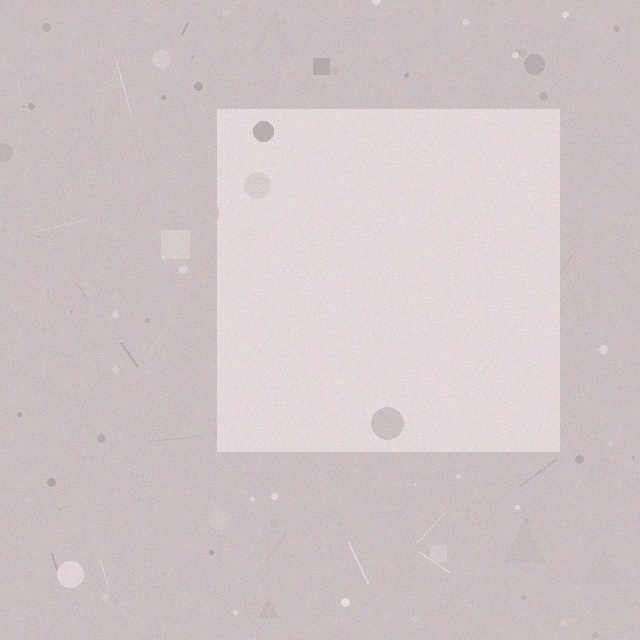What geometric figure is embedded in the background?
A square is embedded in the background.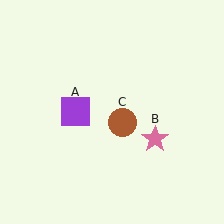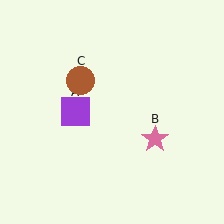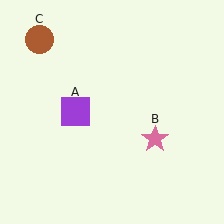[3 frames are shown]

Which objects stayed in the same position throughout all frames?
Purple square (object A) and pink star (object B) remained stationary.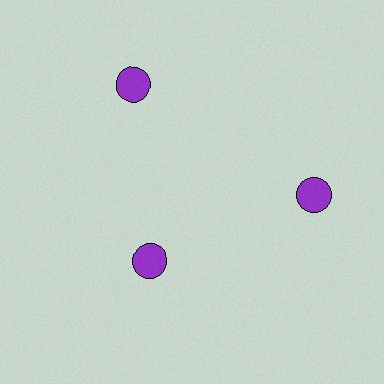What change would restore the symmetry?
The symmetry would be restored by moving it outward, back onto the ring so that all 3 circles sit at equal angles and equal distance from the center.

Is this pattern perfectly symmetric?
No. The 3 purple circles are arranged in a ring, but one element near the 7 o'clock position is pulled inward toward the center, breaking the 3-fold rotational symmetry.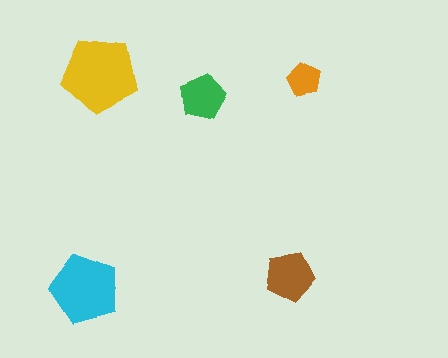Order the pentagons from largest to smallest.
the yellow one, the cyan one, the brown one, the green one, the orange one.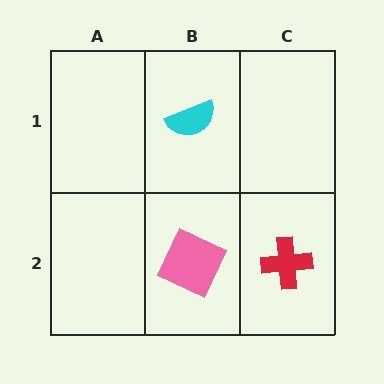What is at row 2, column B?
A pink square.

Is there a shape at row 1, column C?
No, that cell is empty.